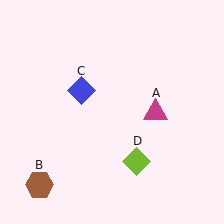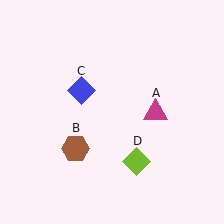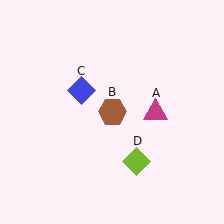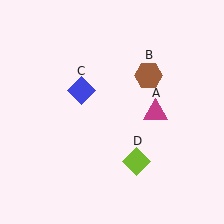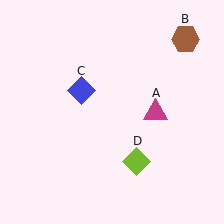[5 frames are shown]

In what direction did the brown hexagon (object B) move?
The brown hexagon (object B) moved up and to the right.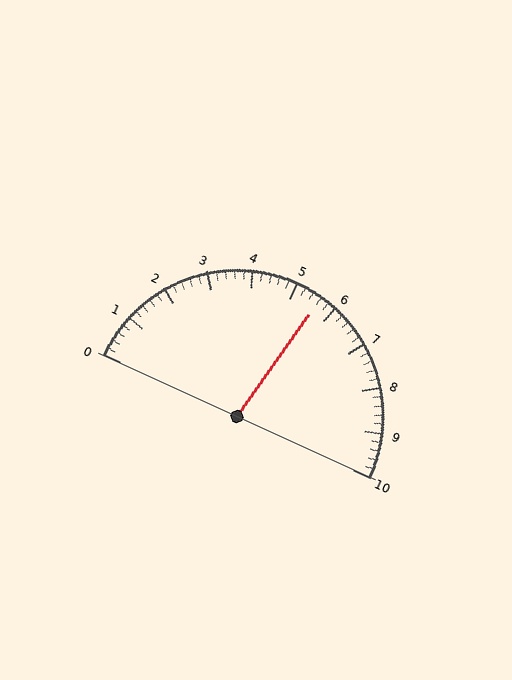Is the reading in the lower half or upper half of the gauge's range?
The reading is in the upper half of the range (0 to 10).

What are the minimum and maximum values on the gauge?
The gauge ranges from 0 to 10.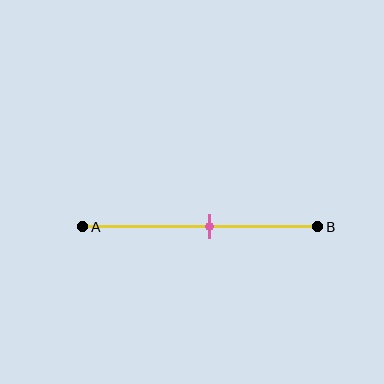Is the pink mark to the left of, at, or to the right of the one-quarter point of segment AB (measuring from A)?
The pink mark is to the right of the one-quarter point of segment AB.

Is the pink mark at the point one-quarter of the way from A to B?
No, the mark is at about 55% from A, not at the 25% one-quarter point.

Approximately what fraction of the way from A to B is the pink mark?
The pink mark is approximately 55% of the way from A to B.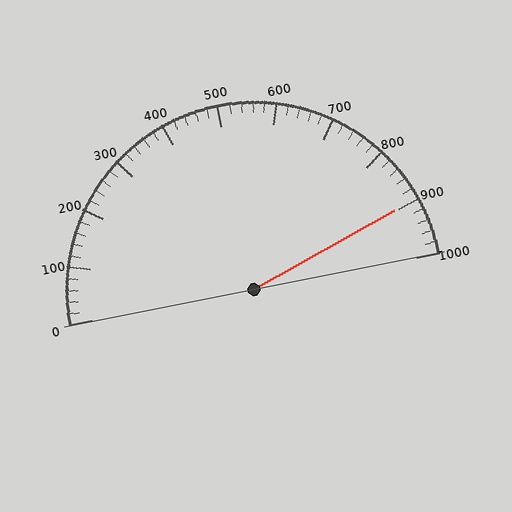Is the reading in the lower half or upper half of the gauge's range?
The reading is in the upper half of the range (0 to 1000).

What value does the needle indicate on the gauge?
The needle indicates approximately 900.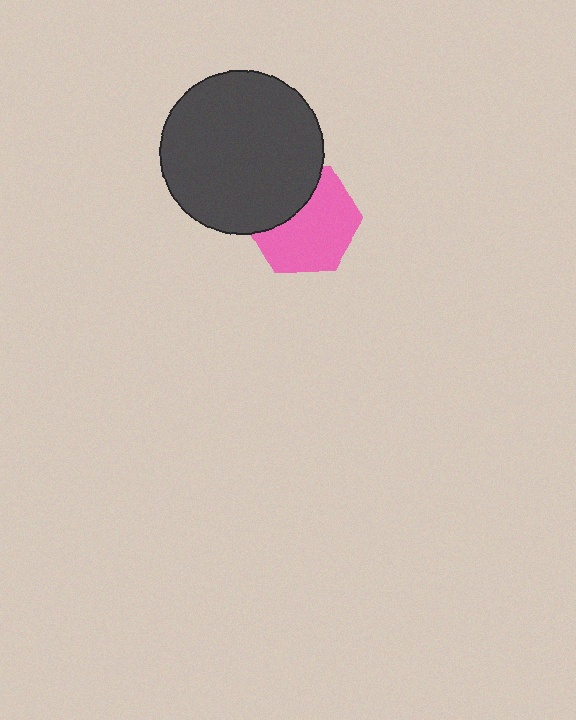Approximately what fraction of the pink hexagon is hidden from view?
Roughly 34% of the pink hexagon is hidden behind the dark gray circle.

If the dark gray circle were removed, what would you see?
You would see the complete pink hexagon.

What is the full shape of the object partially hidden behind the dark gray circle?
The partially hidden object is a pink hexagon.